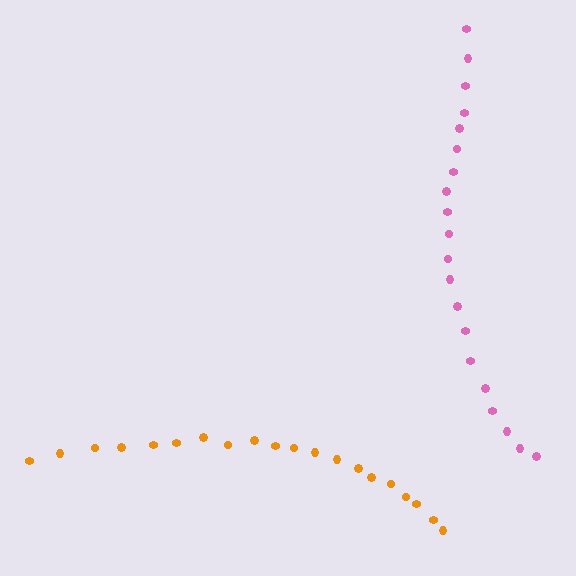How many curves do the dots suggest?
There are 2 distinct paths.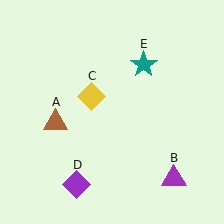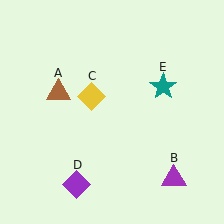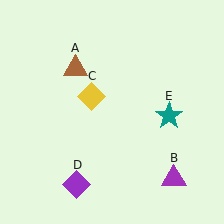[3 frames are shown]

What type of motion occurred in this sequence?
The brown triangle (object A), teal star (object E) rotated clockwise around the center of the scene.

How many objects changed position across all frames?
2 objects changed position: brown triangle (object A), teal star (object E).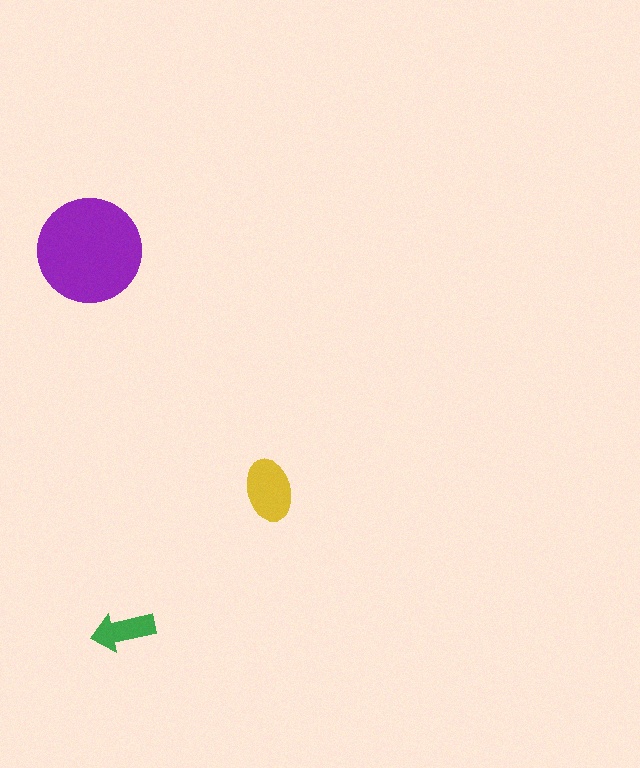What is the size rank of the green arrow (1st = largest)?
3rd.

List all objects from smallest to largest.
The green arrow, the yellow ellipse, the purple circle.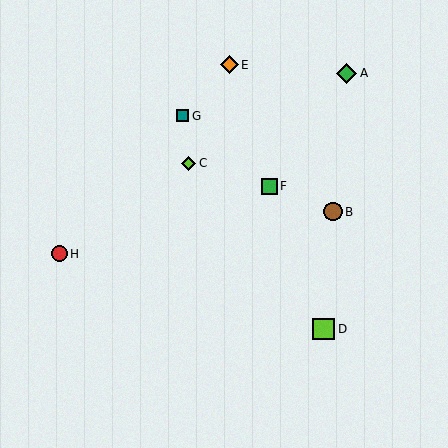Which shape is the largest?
The lime square (labeled D) is the largest.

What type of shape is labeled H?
Shape H is a red circle.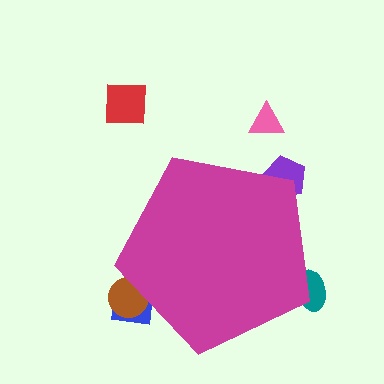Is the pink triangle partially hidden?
No, the pink triangle is fully visible.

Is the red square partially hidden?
No, the red square is fully visible.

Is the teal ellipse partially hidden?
Yes, the teal ellipse is partially hidden behind the magenta pentagon.